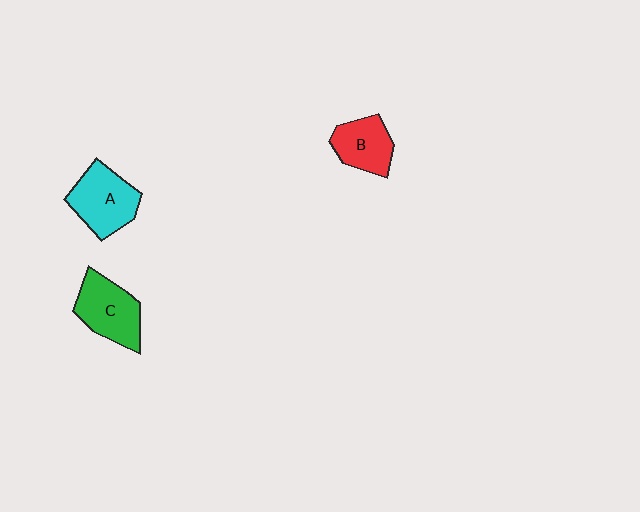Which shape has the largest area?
Shape A (cyan).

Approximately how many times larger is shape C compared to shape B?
Approximately 1.3 times.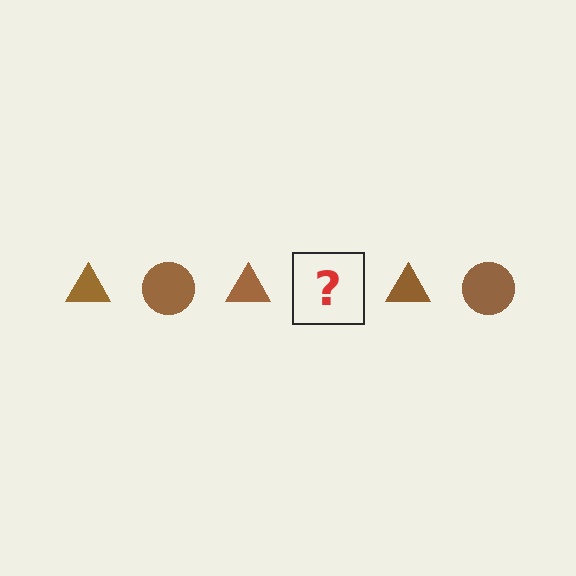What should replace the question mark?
The question mark should be replaced with a brown circle.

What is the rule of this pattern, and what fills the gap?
The rule is that the pattern cycles through triangle, circle shapes in brown. The gap should be filled with a brown circle.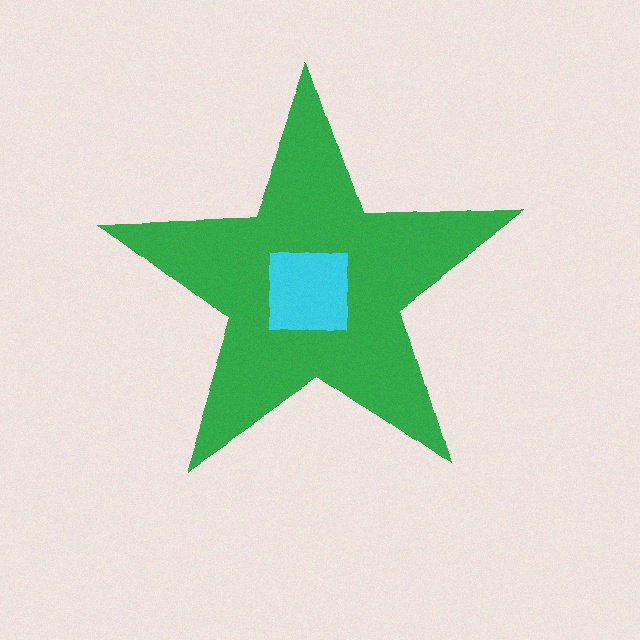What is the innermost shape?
The cyan square.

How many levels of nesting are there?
2.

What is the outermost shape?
The green star.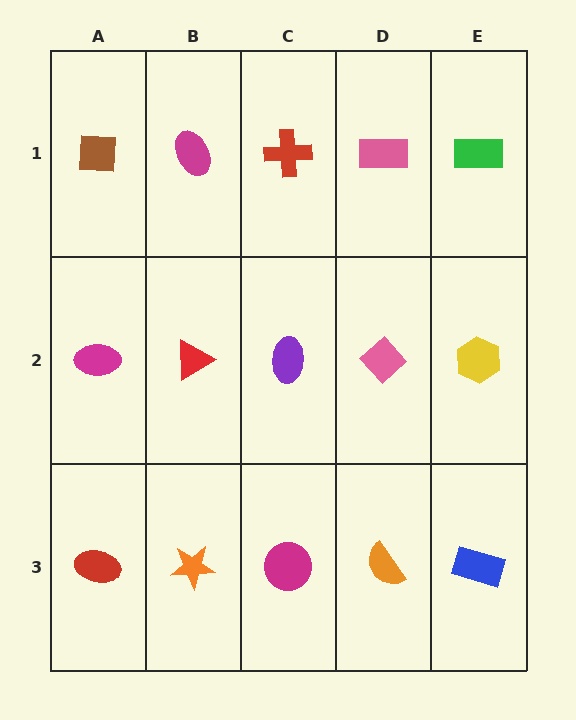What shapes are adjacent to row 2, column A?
A brown square (row 1, column A), a red ellipse (row 3, column A), a red triangle (row 2, column B).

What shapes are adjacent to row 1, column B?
A red triangle (row 2, column B), a brown square (row 1, column A), a red cross (row 1, column C).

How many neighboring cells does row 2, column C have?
4.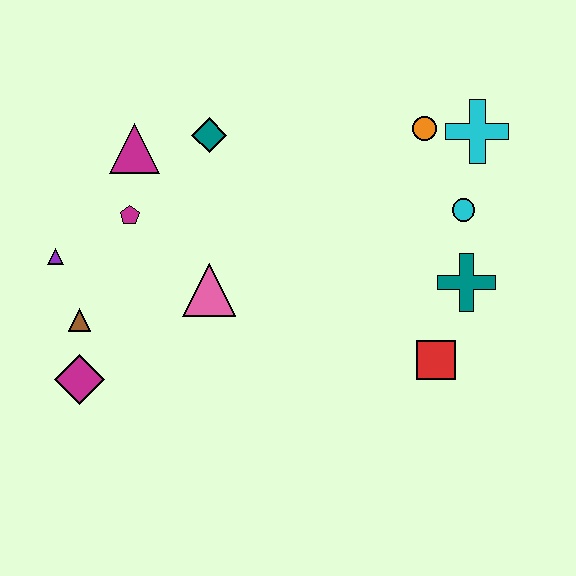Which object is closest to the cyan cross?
The orange circle is closest to the cyan cross.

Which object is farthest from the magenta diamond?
The cyan cross is farthest from the magenta diamond.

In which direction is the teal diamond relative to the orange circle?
The teal diamond is to the left of the orange circle.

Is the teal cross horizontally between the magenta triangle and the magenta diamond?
No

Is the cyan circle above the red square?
Yes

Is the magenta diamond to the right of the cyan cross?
No